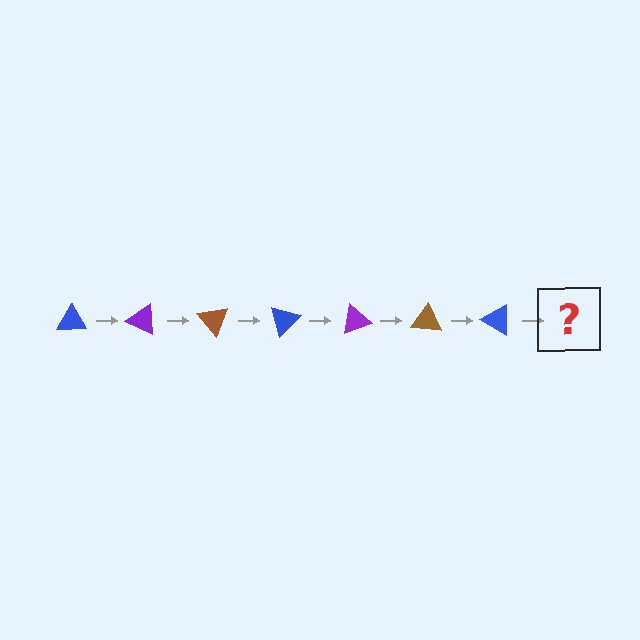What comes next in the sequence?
The next element should be a purple triangle, rotated 175 degrees from the start.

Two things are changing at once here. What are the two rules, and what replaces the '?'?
The two rules are that it rotates 25 degrees each step and the color cycles through blue, purple, and brown. The '?' should be a purple triangle, rotated 175 degrees from the start.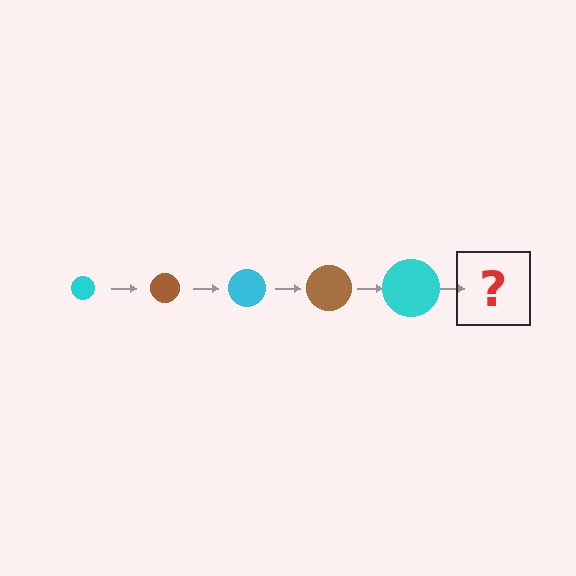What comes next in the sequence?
The next element should be a brown circle, larger than the previous one.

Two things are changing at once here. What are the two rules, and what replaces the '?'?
The two rules are that the circle grows larger each step and the color cycles through cyan and brown. The '?' should be a brown circle, larger than the previous one.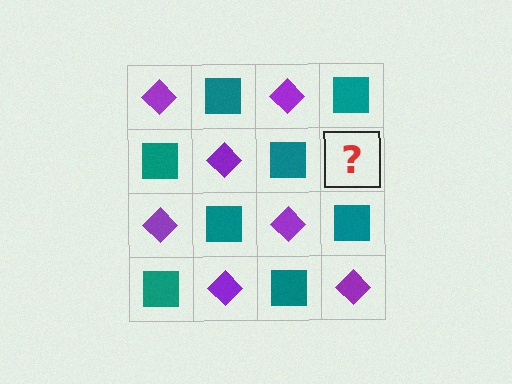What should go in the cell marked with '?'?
The missing cell should contain a purple diamond.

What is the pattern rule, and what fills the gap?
The rule is that it alternates purple diamond and teal square in a checkerboard pattern. The gap should be filled with a purple diamond.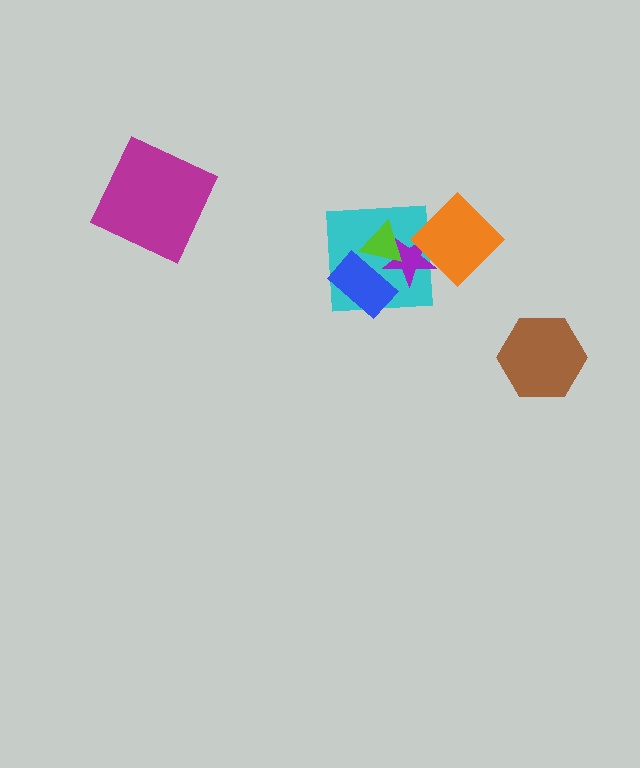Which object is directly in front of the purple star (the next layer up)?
The orange diamond is directly in front of the purple star.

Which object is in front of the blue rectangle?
The lime triangle is in front of the blue rectangle.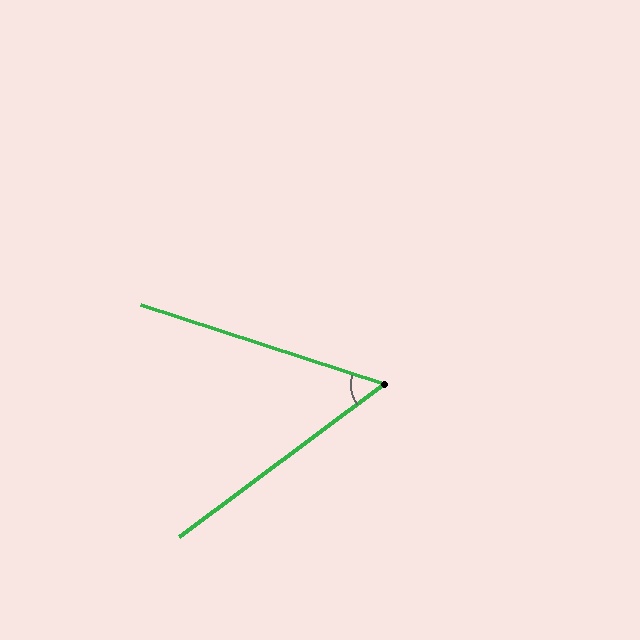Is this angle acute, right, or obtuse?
It is acute.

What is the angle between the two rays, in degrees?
Approximately 55 degrees.